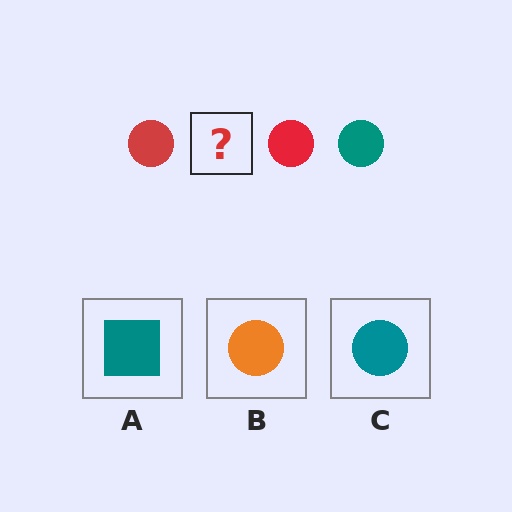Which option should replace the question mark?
Option C.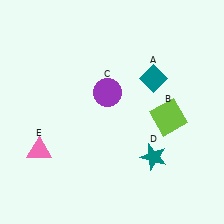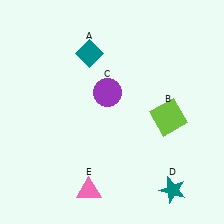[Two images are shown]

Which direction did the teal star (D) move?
The teal star (D) moved down.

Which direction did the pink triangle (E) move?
The pink triangle (E) moved right.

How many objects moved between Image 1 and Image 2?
3 objects moved between the two images.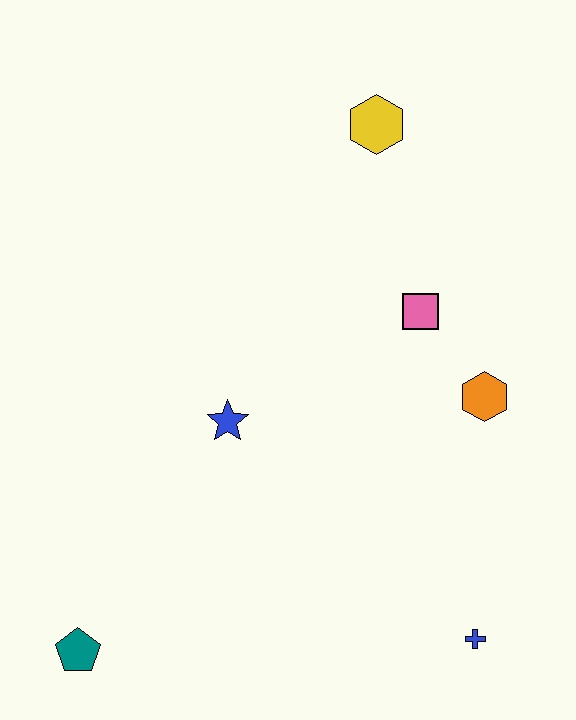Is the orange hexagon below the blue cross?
No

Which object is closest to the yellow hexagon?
The pink square is closest to the yellow hexagon.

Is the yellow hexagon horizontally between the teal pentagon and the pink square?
Yes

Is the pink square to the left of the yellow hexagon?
No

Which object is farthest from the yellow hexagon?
The teal pentagon is farthest from the yellow hexagon.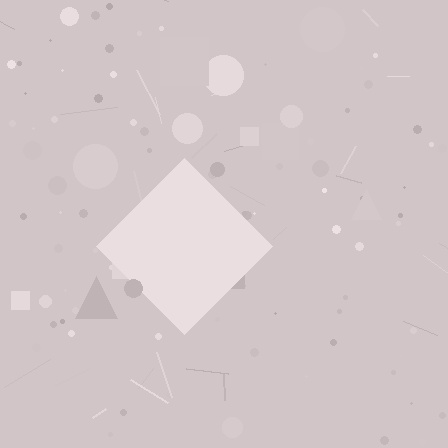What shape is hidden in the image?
A diamond is hidden in the image.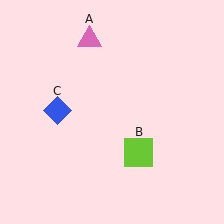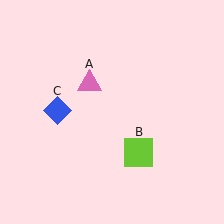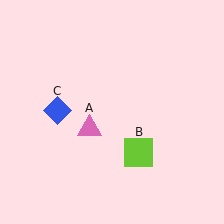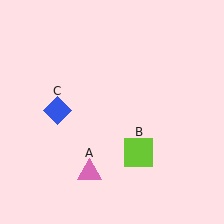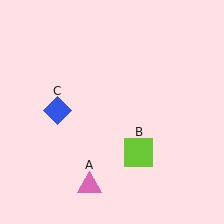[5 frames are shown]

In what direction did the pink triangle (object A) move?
The pink triangle (object A) moved down.